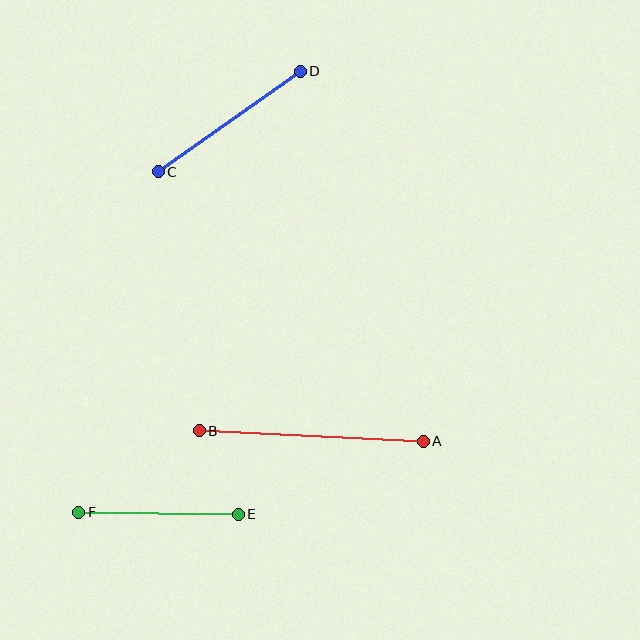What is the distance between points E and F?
The distance is approximately 160 pixels.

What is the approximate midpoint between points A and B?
The midpoint is at approximately (311, 436) pixels.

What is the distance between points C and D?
The distance is approximately 174 pixels.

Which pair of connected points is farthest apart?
Points A and B are farthest apart.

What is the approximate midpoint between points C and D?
The midpoint is at approximately (229, 121) pixels.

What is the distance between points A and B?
The distance is approximately 224 pixels.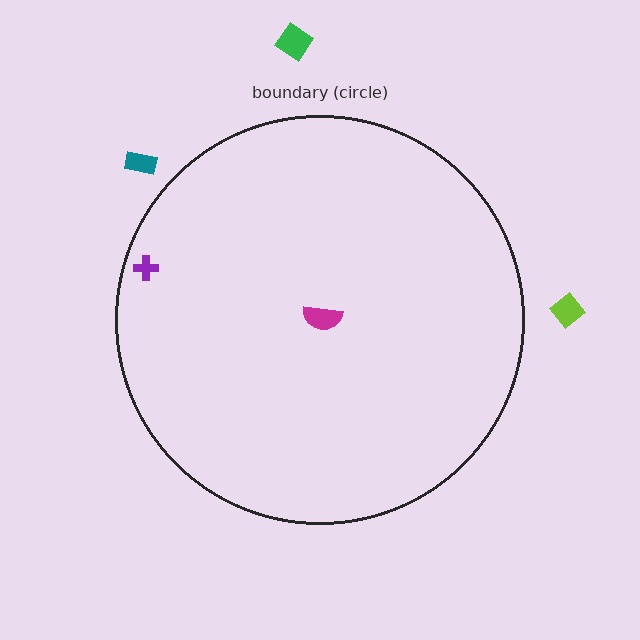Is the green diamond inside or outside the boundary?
Outside.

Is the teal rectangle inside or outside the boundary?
Outside.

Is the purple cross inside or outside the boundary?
Inside.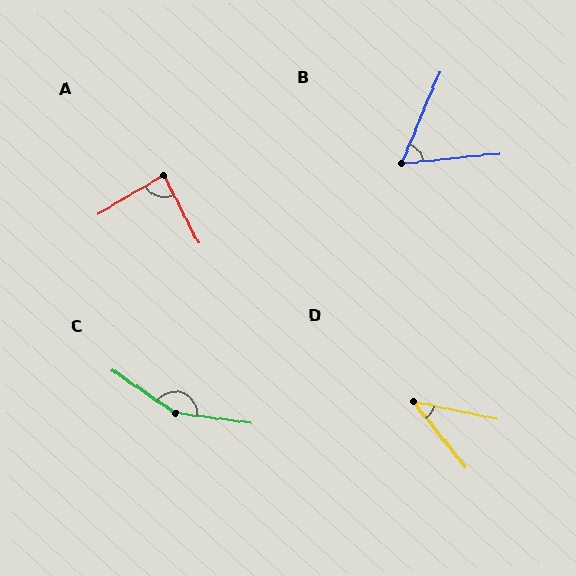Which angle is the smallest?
D, at approximately 39 degrees.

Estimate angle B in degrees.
Approximately 62 degrees.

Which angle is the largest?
C, at approximately 153 degrees.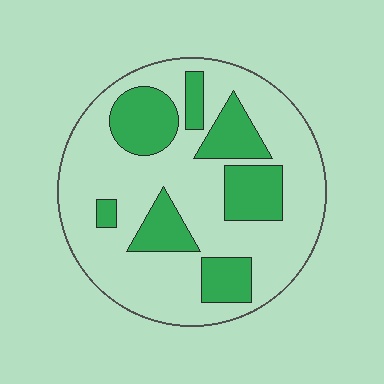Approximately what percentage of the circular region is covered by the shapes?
Approximately 30%.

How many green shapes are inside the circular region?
7.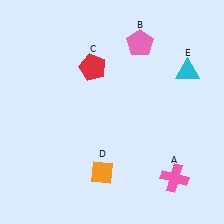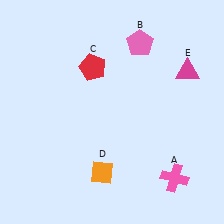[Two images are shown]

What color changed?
The triangle (E) changed from cyan in Image 1 to magenta in Image 2.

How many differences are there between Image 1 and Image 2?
There is 1 difference between the two images.